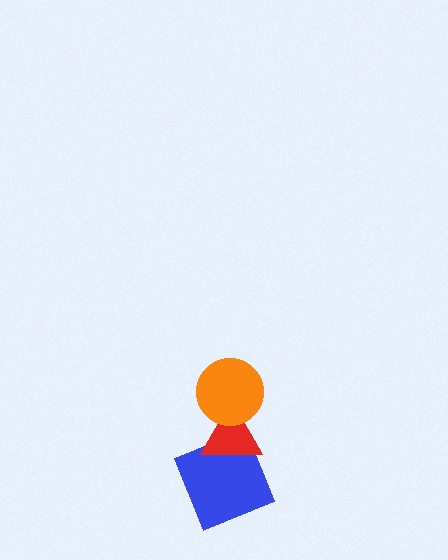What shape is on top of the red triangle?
The orange circle is on top of the red triangle.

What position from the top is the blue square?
The blue square is 3rd from the top.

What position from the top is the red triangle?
The red triangle is 2nd from the top.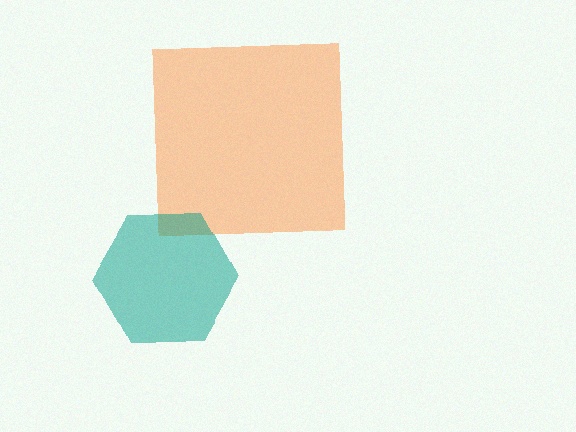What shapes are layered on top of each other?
The layered shapes are: an orange square, a teal hexagon.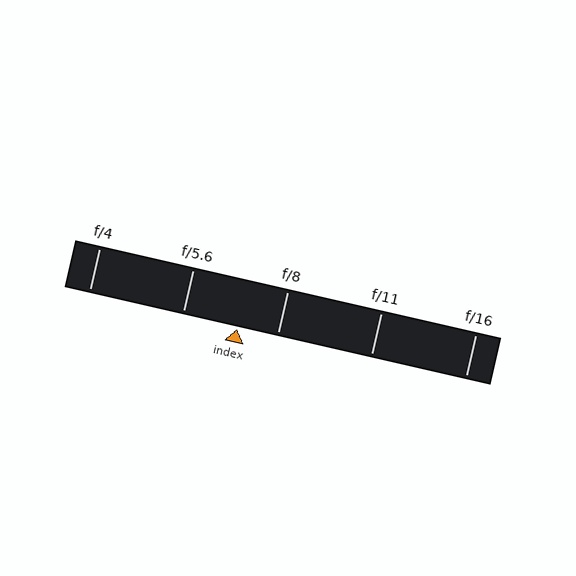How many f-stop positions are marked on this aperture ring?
There are 5 f-stop positions marked.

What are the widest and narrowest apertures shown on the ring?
The widest aperture shown is f/4 and the narrowest is f/16.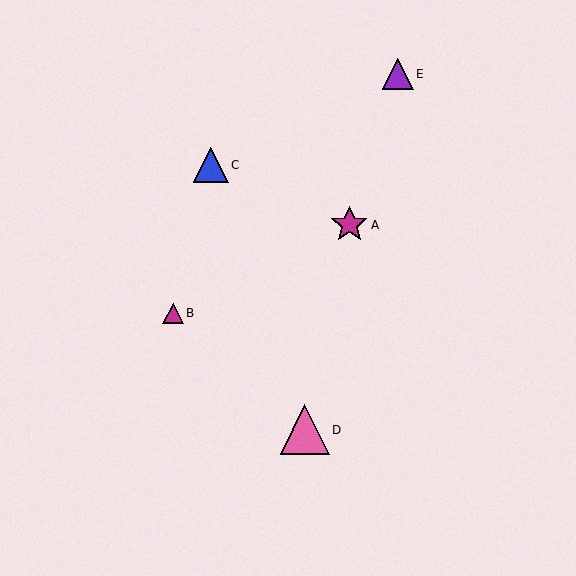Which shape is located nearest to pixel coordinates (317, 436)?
The pink triangle (labeled D) at (305, 430) is nearest to that location.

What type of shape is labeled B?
Shape B is a magenta triangle.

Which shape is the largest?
The pink triangle (labeled D) is the largest.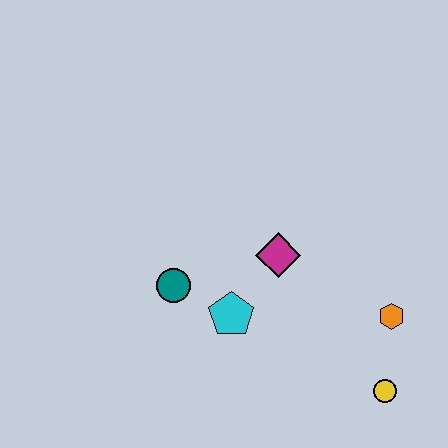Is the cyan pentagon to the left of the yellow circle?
Yes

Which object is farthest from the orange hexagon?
The teal circle is farthest from the orange hexagon.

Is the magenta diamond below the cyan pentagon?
No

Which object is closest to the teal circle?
The cyan pentagon is closest to the teal circle.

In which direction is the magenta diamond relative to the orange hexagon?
The magenta diamond is to the left of the orange hexagon.